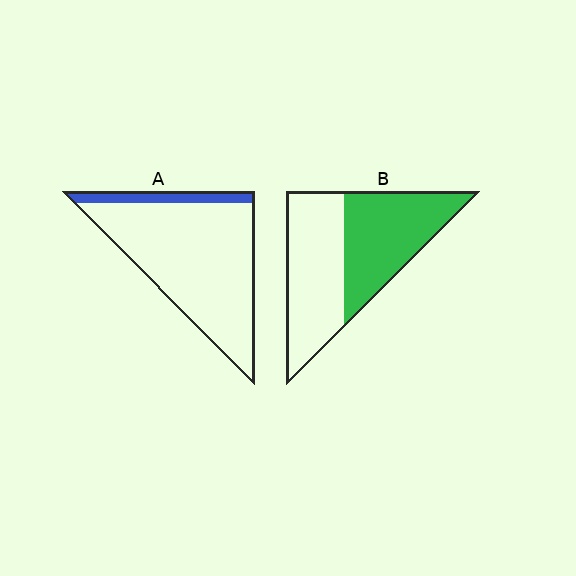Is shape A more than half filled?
No.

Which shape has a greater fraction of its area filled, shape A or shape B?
Shape B.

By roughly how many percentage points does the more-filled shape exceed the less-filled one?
By roughly 35 percentage points (B over A).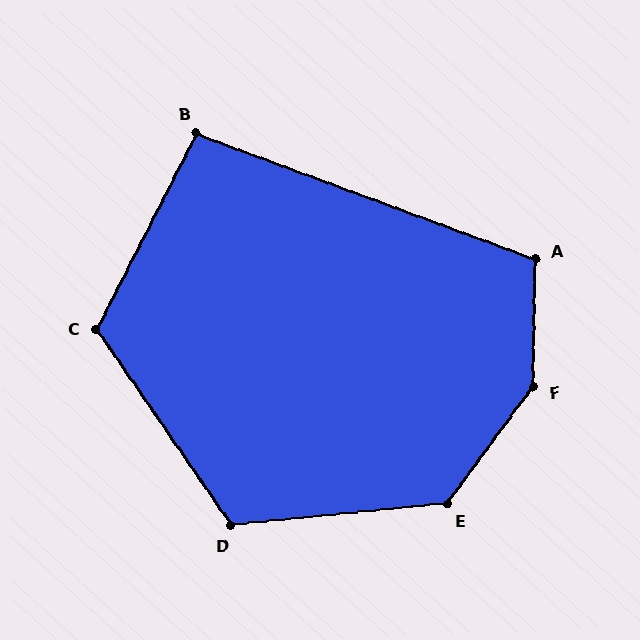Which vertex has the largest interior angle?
F, at approximately 144 degrees.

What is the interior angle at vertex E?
Approximately 132 degrees (obtuse).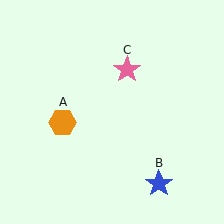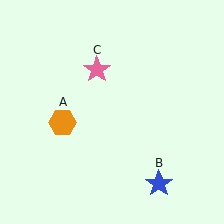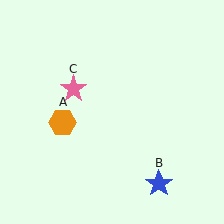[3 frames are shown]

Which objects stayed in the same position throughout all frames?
Orange hexagon (object A) and blue star (object B) remained stationary.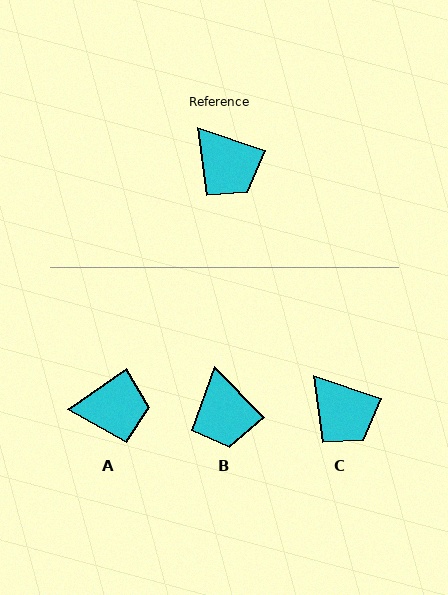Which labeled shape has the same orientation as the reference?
C.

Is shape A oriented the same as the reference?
No, it is off by about 53 degrees.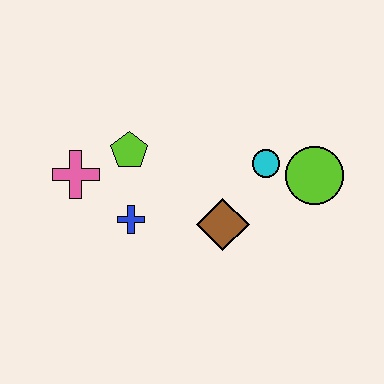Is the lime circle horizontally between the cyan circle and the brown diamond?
No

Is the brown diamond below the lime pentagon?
Yes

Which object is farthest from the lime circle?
The pink cross is farthest from the lime circle.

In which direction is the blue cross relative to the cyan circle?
The blue cross is to the left of the cyan circle.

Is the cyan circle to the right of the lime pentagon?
Yes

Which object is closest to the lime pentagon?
The pink cross is closest to the lime pentagon.